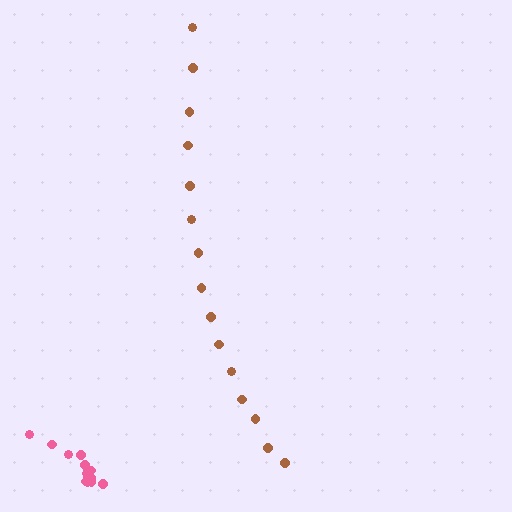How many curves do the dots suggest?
There are 2 distinct paths.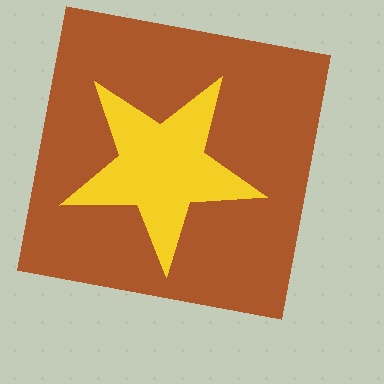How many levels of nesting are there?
2.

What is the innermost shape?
The yellow star.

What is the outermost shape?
The brown square.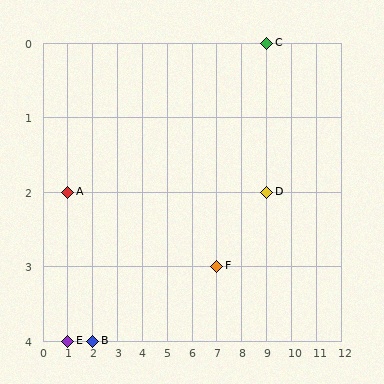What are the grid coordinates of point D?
Point D is at grid coordinates (9, 2).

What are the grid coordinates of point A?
Point A is at grid coordinates (1, 2).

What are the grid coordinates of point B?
Point B is at grid coordinates (2, 4).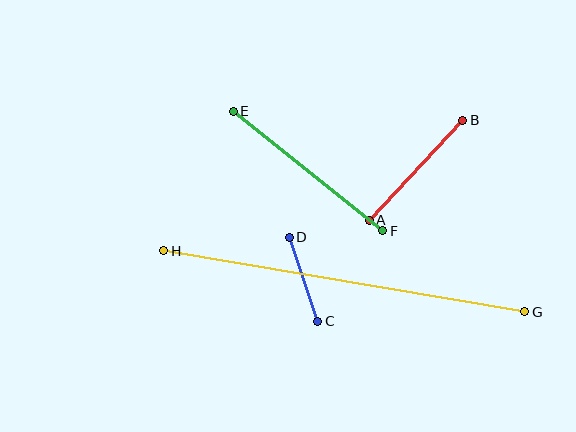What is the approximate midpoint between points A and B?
The midpoint is at approximately (416, 170) pixels.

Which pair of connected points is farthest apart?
Points G and H are farthest apart.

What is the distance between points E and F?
The distance is approximately 191 pixels.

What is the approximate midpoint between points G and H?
The midpoint is at approximately (344, 281) pixels.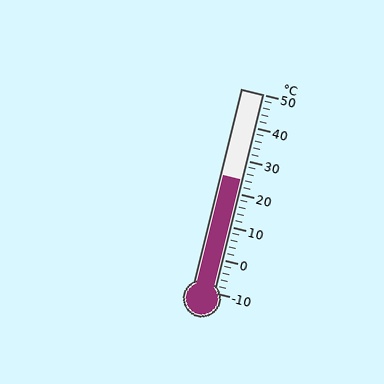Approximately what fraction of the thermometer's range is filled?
The thermometer is filled to approximately 55% of its range.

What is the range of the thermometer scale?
The thermometer scale ranges from -10°C to 50°C.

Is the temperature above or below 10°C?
The temperature is above 10°C.